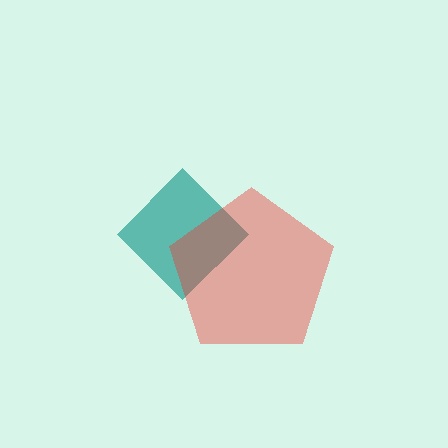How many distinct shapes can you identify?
There are 2 distinct shapes: a teal diamond, a red pentagon.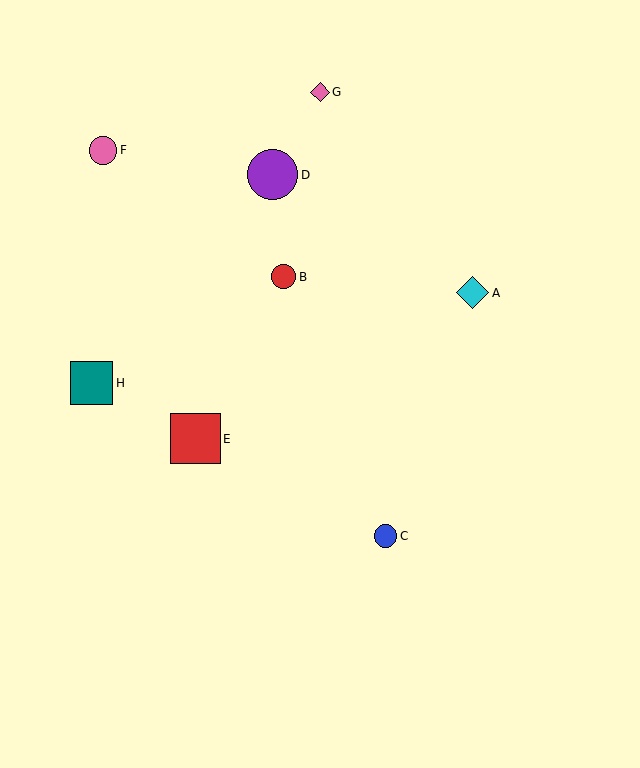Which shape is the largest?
The purple circle (labeled D) is the largest.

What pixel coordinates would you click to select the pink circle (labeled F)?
Click at (103, 150) to select the pink circle F.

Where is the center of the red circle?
The center of the red circle is at (284, 277).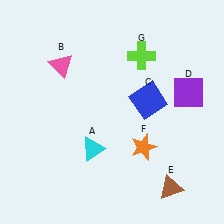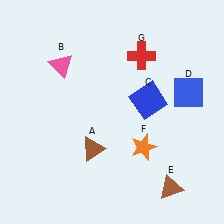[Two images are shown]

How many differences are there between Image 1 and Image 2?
There are 3 differences between the two images.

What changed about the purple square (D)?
In Image 1, D is purple. In Image 2, it changed to blue.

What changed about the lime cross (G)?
In Image 1, G is lime. In Image 2, it changed to red.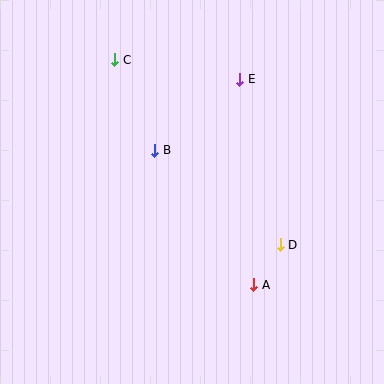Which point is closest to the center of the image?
Point B at (155, 150) is closest to the center.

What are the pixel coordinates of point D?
Point D is at (280, 245).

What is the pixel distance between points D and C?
The distance between D and C is 248 pixels.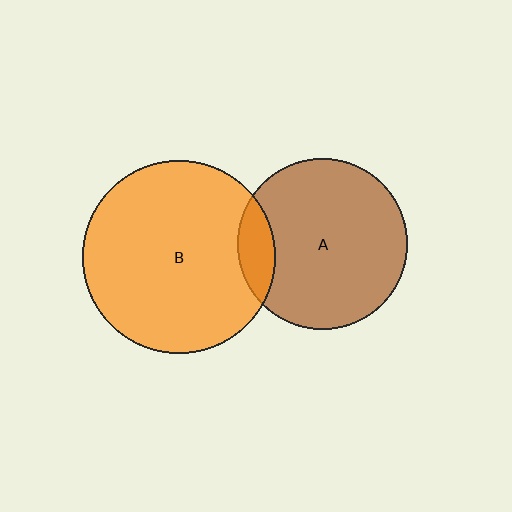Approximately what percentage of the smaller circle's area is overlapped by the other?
Approximately 10%.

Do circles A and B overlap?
Yes.